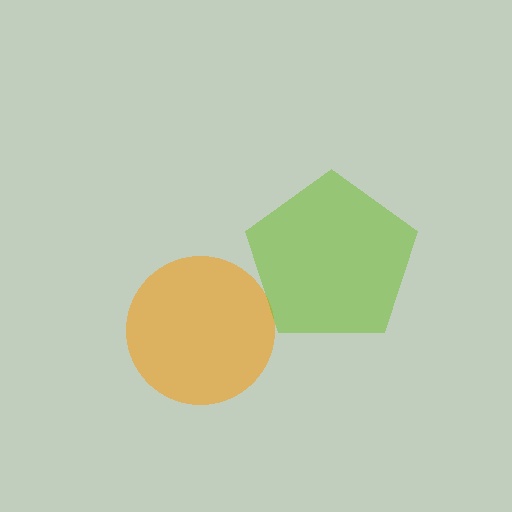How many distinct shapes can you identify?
There are 2 distinct shapes: an orange circle, a lime pentagon.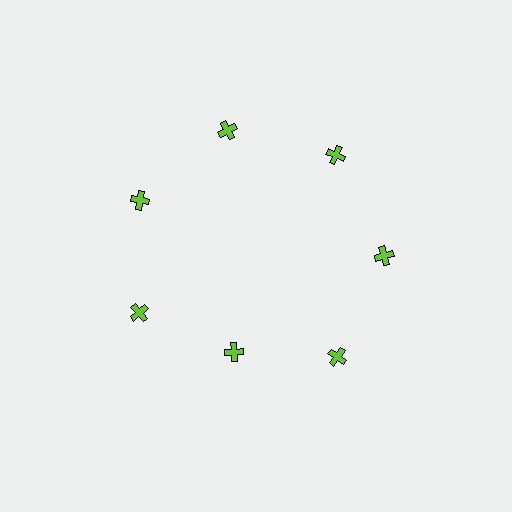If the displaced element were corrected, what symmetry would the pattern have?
It would have 7-fold rotational symmetry — the pattern would map onto itself every 51 degrees.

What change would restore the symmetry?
The symmetry would be restored by moving it outward, back onto the ring so that all 7 crosses sit at equal angles and equal distance from the center.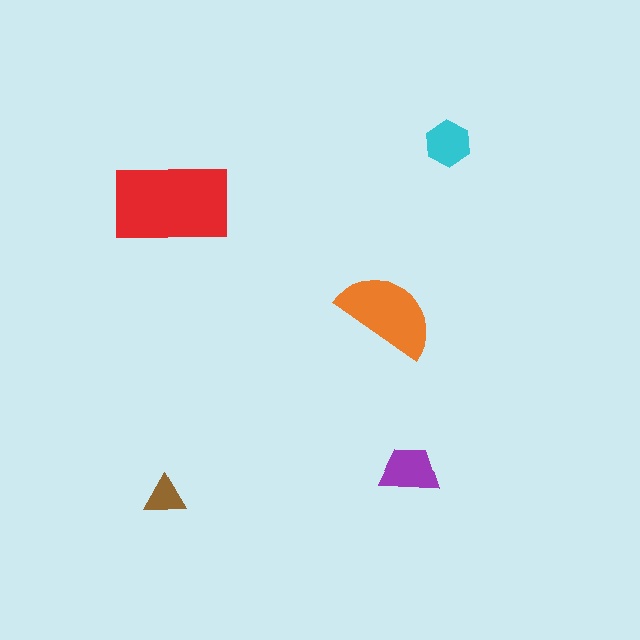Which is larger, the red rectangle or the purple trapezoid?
The red rectangle.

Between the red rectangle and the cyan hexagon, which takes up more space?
The red rectangle.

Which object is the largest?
The red rectangle.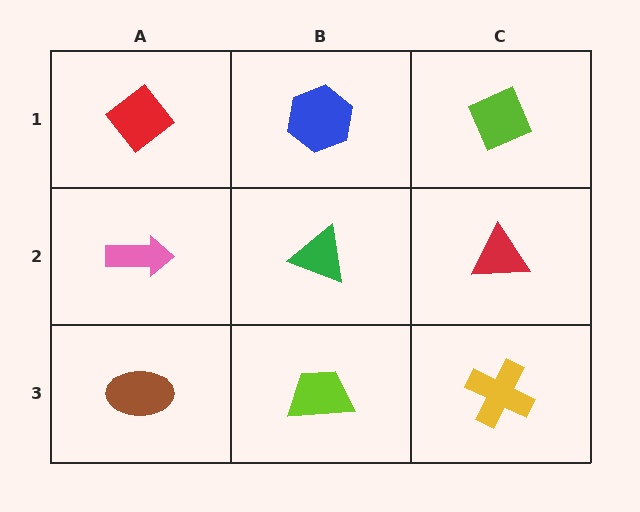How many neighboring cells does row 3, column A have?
2.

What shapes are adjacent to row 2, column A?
A red diamond (row 1, column A), a brown ellipse (row 3, column A), a green triangle (row 2, column B).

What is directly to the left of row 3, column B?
A brown ellipse.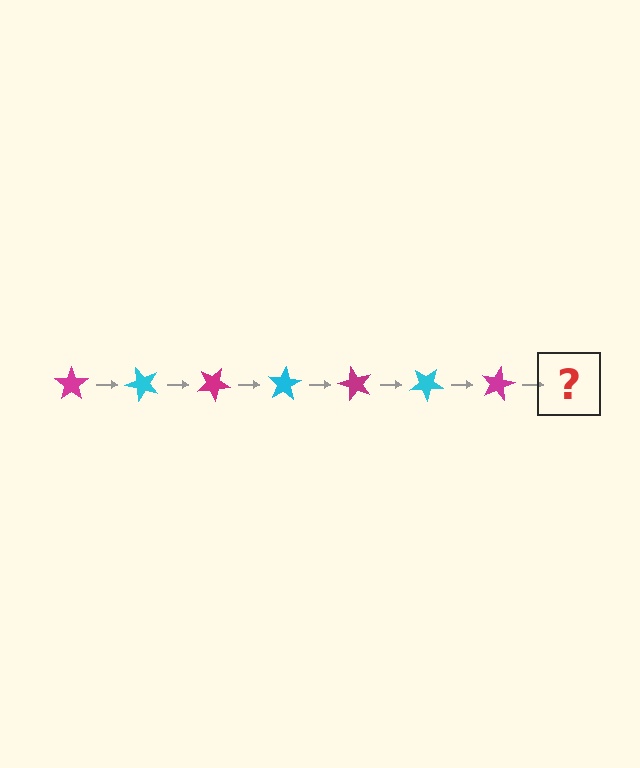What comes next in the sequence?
The next element should be a cyan star, rotated 350 degrees from the start.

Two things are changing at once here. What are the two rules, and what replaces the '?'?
The two rules are that it rotates 50 degrees each step and the color cycles through magenta and cyan. The '?' should be a cyan star, rotated 350 degrees from the start.